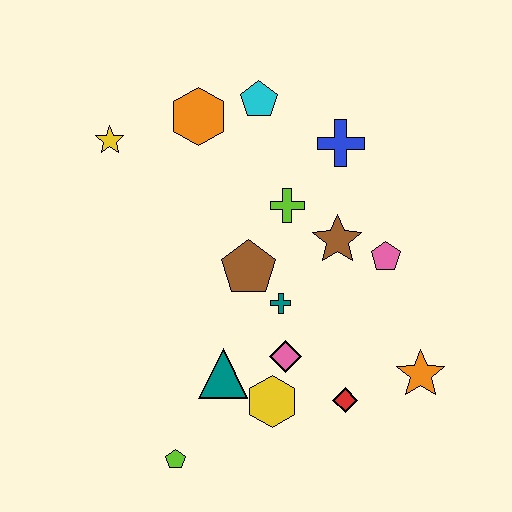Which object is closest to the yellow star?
The orange hexagon is closest to the yellow star.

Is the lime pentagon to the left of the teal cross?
Yes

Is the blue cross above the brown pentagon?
Yes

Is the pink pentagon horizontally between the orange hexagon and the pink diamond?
No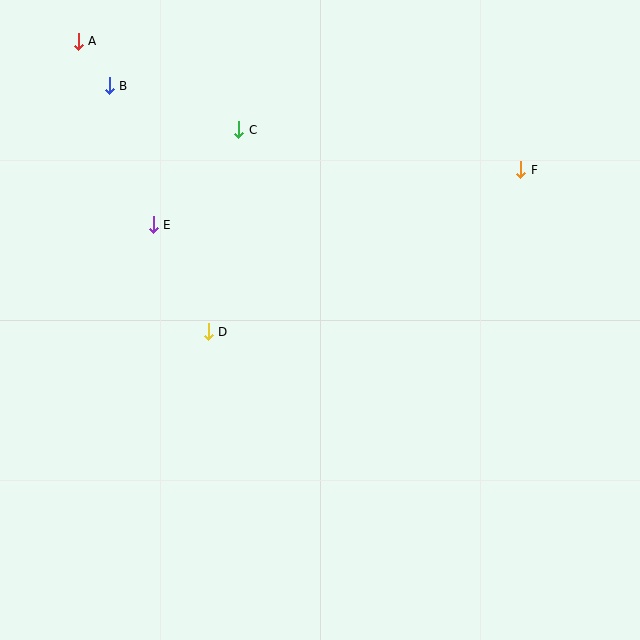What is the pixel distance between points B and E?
The distance between B and E is 146 pixels.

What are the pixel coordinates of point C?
Point C is at (239, 130).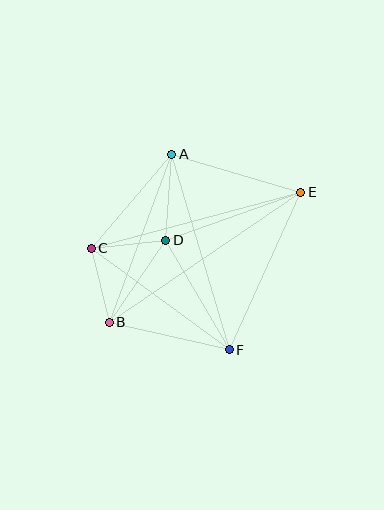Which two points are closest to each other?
Points C and D are closest to each other.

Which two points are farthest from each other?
Points B and E are farthest from each other.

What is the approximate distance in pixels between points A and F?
The distance between A and F is approximately 204 pixels.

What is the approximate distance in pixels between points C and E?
The distance between C and E is approximately 217 pixels.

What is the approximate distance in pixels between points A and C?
The distance between A and C is approximately 124 pixels.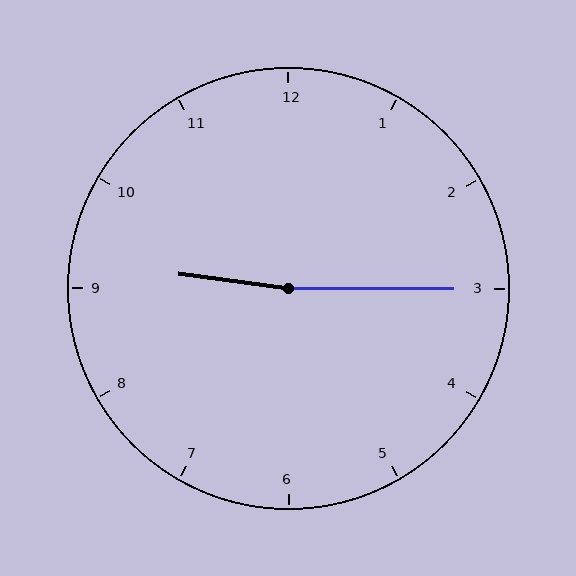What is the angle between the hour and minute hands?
Approximately 172 degrees.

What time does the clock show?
9:15.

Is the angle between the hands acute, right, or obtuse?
It is obtuse.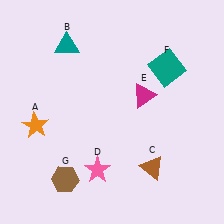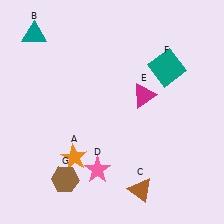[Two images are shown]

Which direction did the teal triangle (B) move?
The teal triangle (B) moved left.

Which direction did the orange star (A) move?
The orange star (A) moved right.